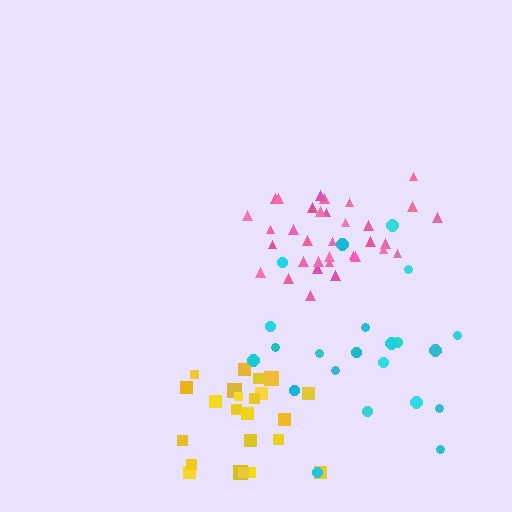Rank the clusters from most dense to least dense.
pink, yellow, cyan.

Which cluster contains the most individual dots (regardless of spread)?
Pink (34).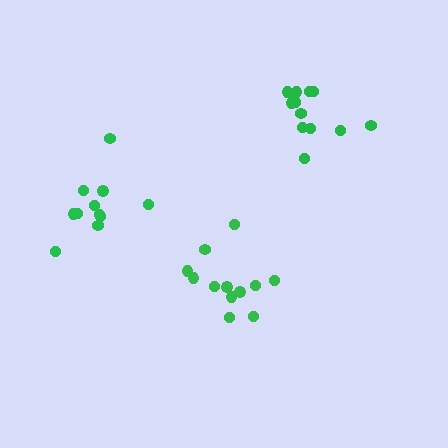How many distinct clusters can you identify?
There are 3 distinct clusters.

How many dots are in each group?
Group 1: 12 dots, Group 2: 11 dots, Group 3: 13 dots (36 total).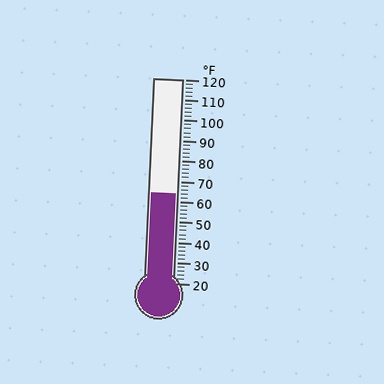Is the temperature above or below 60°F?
The temperature is above 60°F.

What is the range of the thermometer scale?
The thermometer scale ranges from 20°F to 120°F.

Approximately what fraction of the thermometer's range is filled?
The thermometer is filled to approximately 45% of its range.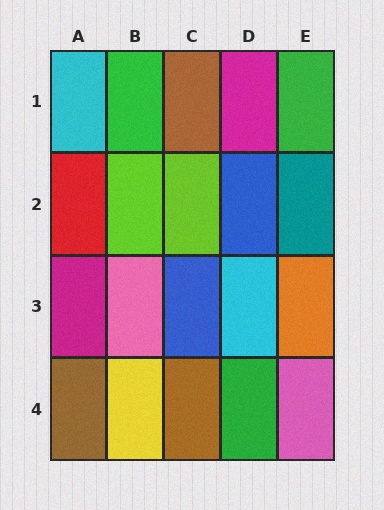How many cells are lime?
2 cells are lime.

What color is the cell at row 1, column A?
Cyan.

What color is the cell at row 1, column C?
Brown.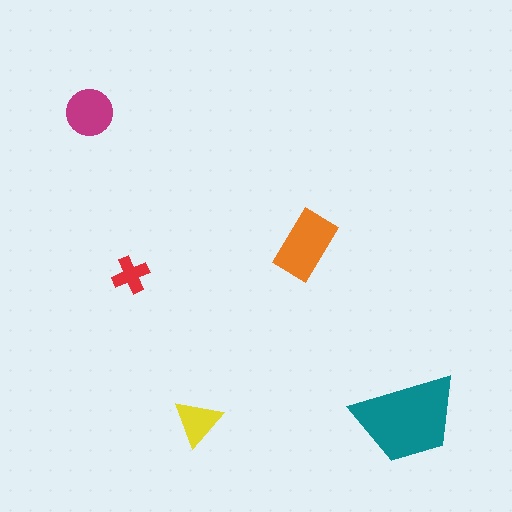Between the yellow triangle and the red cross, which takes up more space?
The yellow triangle.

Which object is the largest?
The teal trapezoid.